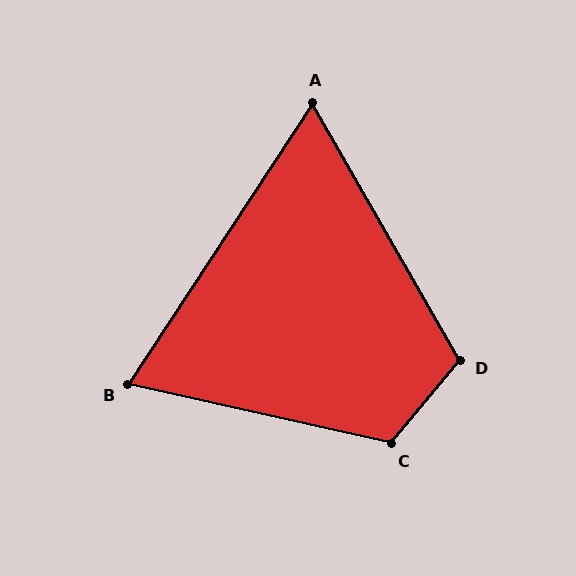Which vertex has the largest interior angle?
C, at approximately 117 degrees.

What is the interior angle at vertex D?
Approximately 111 degrees (obtuse).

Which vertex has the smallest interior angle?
A, at approximately 63 degrees.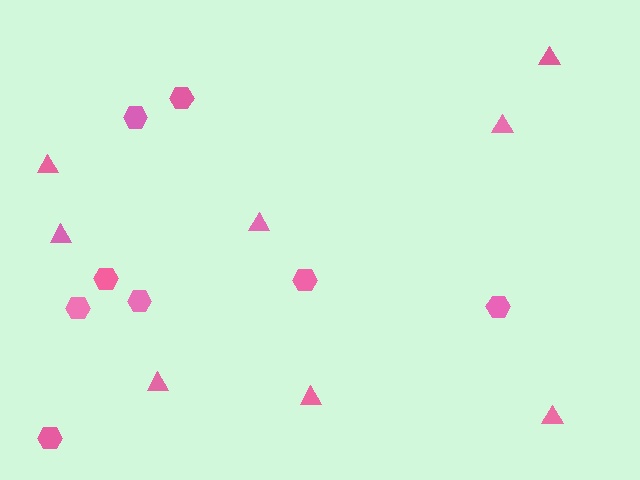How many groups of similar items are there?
There are 2 groups: one group of triangles (8) and one group of hexagons (8).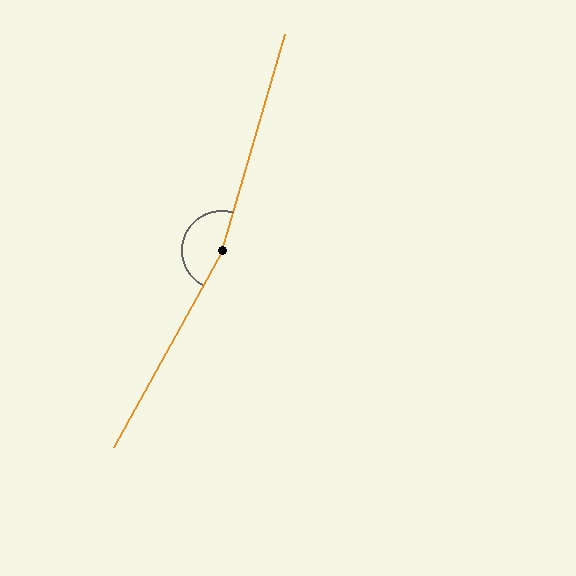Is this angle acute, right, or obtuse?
It is obtuse.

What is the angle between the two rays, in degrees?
Approximately 168 degrees.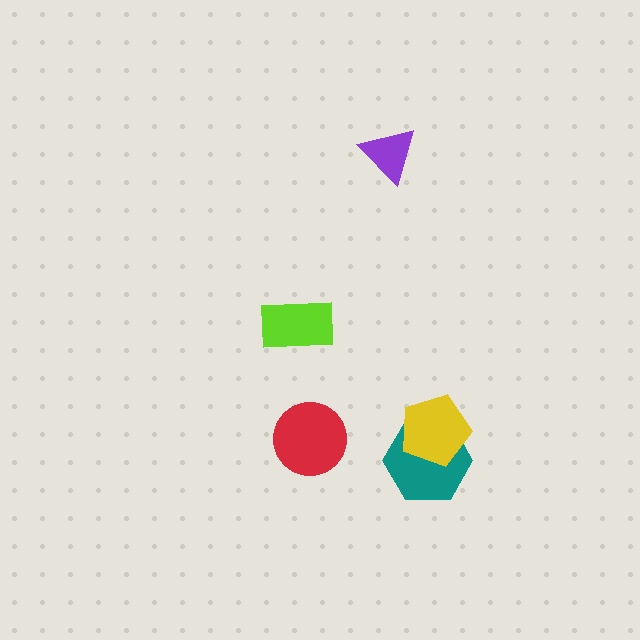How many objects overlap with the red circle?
0 objects overlap with the red circle.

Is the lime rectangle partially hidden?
No, no other shape covers it.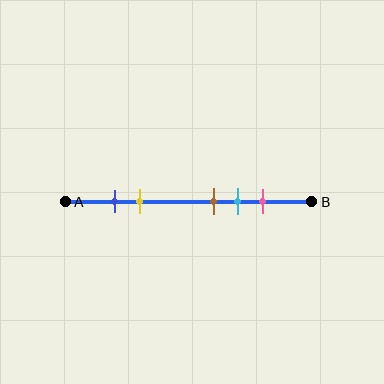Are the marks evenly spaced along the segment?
No, the marks are not evenly spaced.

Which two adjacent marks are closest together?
The blue and yellow marks are the closest adjacent pair.